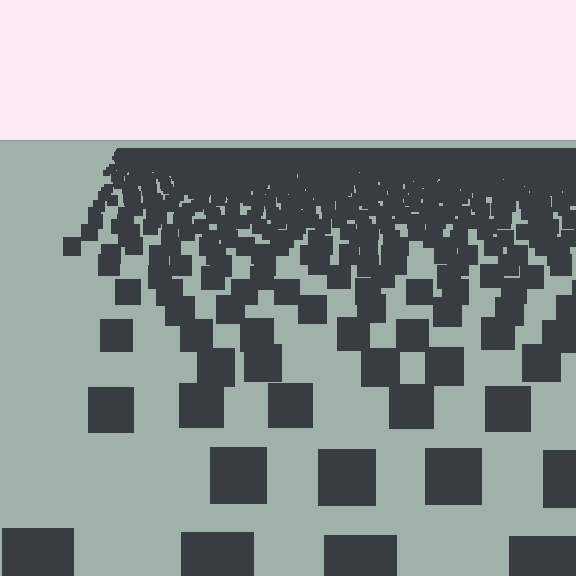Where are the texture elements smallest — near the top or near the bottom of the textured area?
Near the top.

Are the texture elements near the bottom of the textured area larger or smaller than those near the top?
Larger. Near the bottom, elements are closer to the viewer and appear at a bigger on-screen size.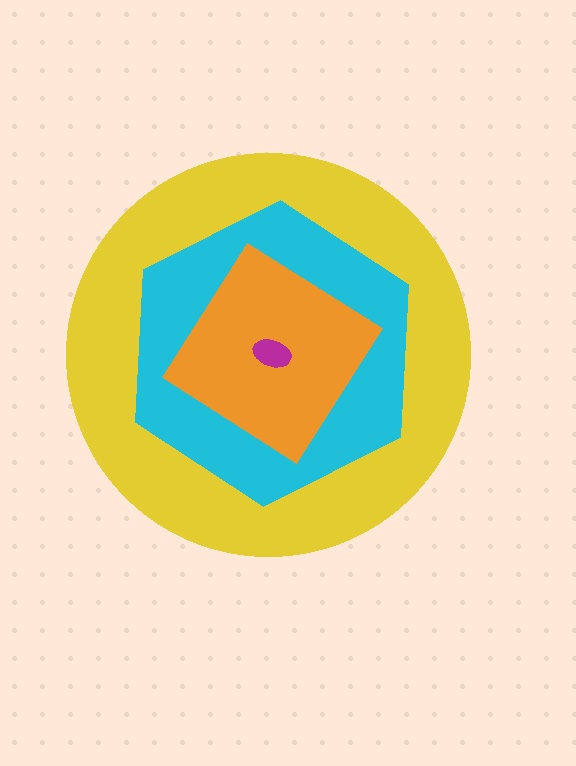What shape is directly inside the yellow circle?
The cyan hexagon.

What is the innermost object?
The magenta ellipse.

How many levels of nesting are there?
4.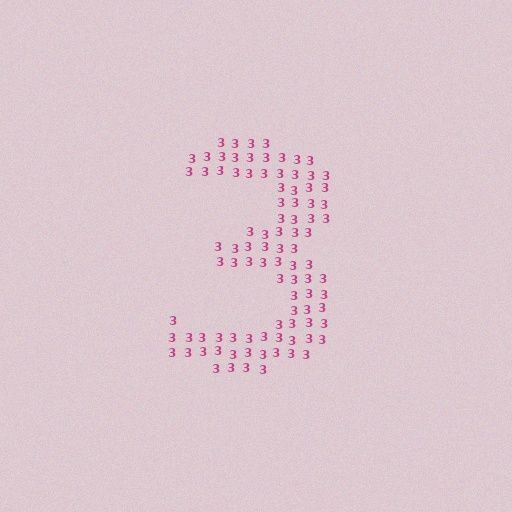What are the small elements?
The small elements are digit 3's.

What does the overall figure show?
The overall figure shows the digit 3.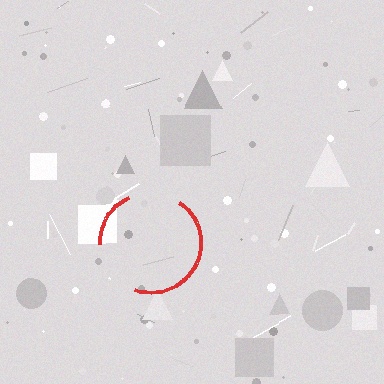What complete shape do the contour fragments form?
The contour fragments form a circle.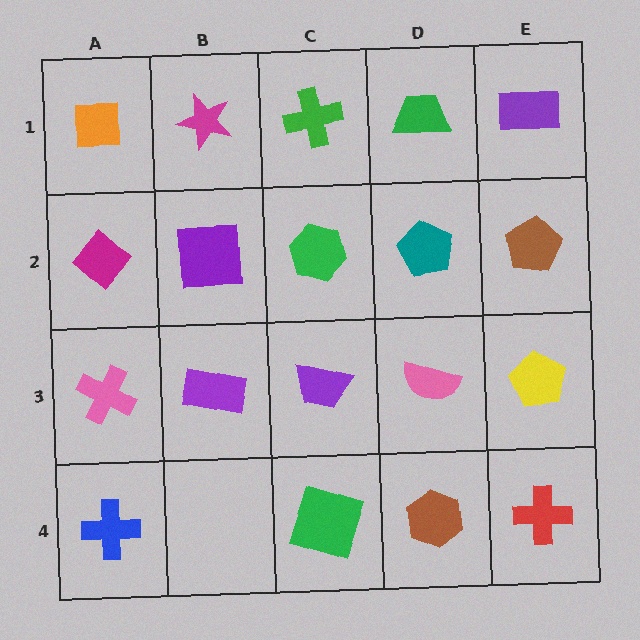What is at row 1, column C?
A green cross.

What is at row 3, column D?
A pink semicircle.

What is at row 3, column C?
A purple trapezoid.